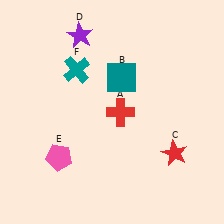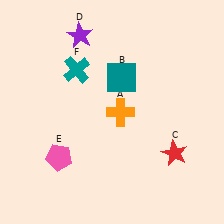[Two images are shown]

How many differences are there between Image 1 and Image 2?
There is 1 difference between the two images.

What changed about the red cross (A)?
In Image 1, A is red. In Image 2, it changed to orange.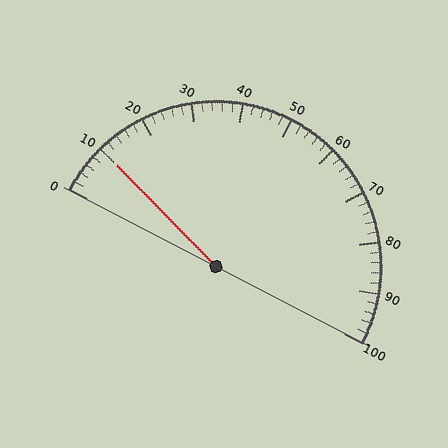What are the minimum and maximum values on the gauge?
The gauge ranges from 0 to 100.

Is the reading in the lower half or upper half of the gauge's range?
The reading is in the lower half of the range (0 to 100).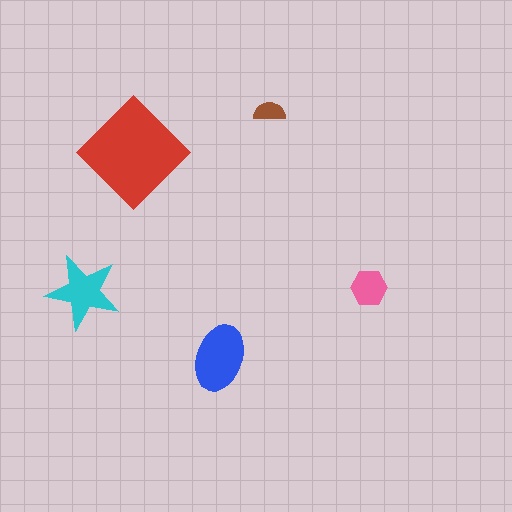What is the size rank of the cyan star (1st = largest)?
3rd.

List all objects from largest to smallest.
The red diamond, the blue ellipse, the cyan star, the pink hexagon, the brown semicircle.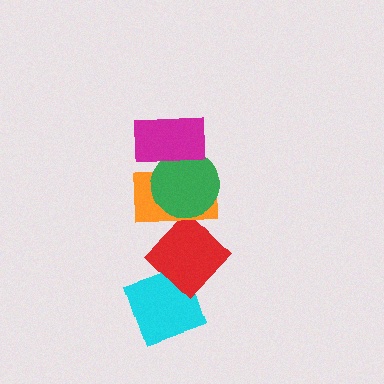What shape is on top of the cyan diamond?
The red diamond is on top of the cyan diamond.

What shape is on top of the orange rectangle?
The green circle is on top of the orange rectangle.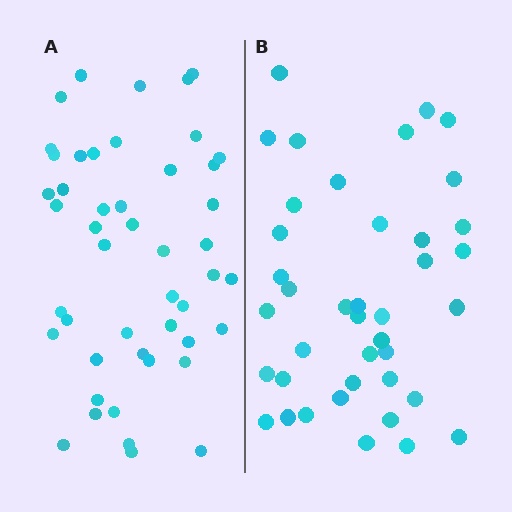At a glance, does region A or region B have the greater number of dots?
Region A (the left region) has more dots.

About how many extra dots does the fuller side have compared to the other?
Region A has roughly 8 or so more dots than region B.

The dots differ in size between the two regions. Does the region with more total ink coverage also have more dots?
No. Region B has more total ink coverage because its dots are larger, but region A actually contains more individual dots. Total area can be misleading — the number of items is what matters here.